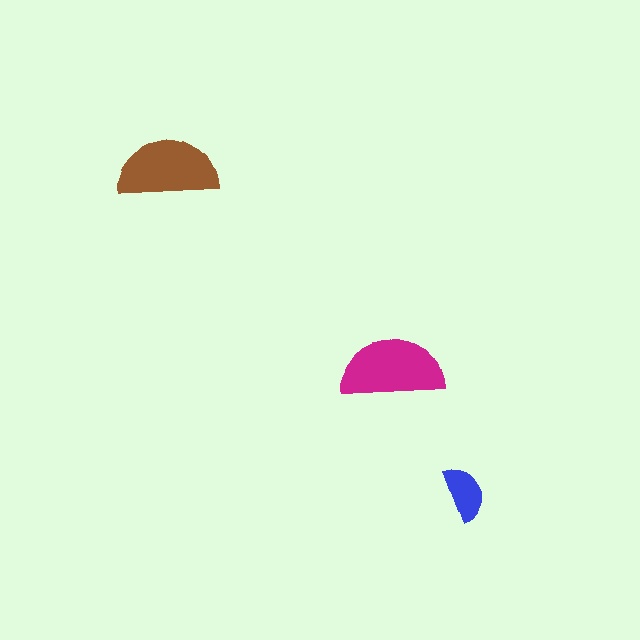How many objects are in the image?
There are 3 objects in the image.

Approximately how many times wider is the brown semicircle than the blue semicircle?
About 2 times wider.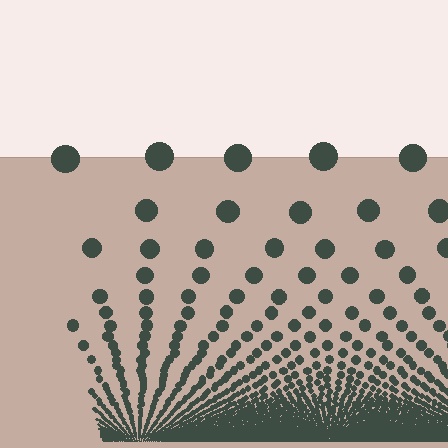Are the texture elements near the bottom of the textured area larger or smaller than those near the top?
Smaller. The gradient is inverted — elements near the bottom are smaller and denser.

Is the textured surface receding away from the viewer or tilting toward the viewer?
The surface appears to tilt toward the viewer. Texture elements get larger and sparser toward the top.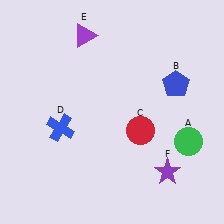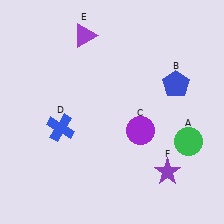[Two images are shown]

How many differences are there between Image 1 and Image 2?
There is 1 difference between the two images.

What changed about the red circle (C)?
In Image 1, C is red. In Image 2, it changed to purple.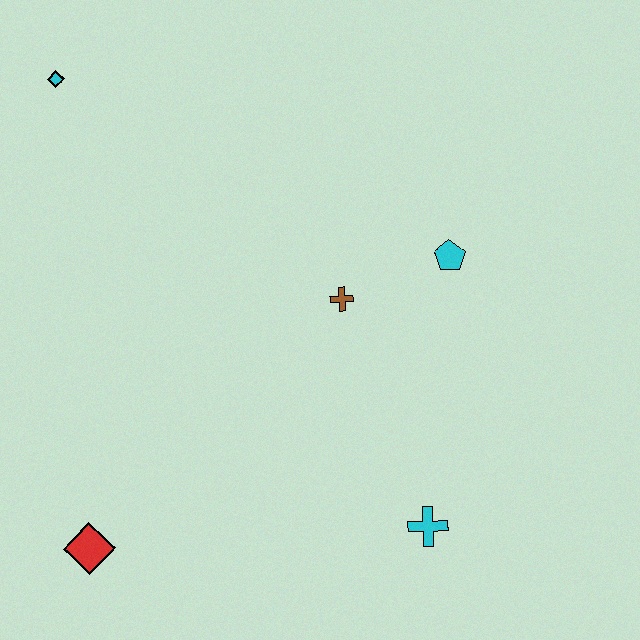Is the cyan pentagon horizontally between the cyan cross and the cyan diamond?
No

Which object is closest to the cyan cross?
The brown cross is closest to the cyan cross.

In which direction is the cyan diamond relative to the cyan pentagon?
The cyan diamond is to the left of the cyan pentagon.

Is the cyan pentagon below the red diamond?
No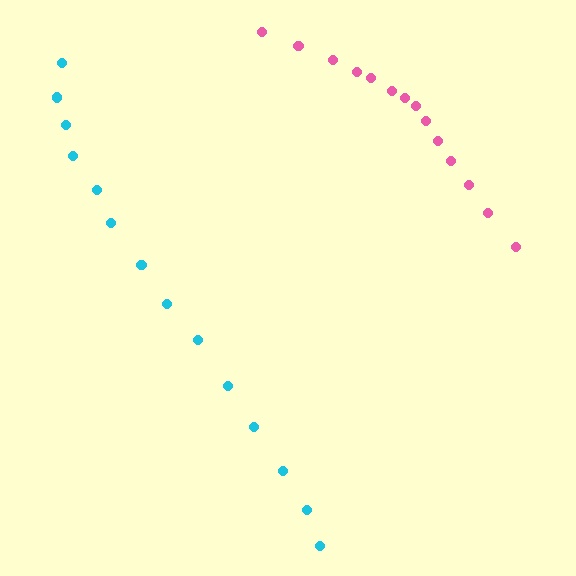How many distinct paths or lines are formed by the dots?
There are 2 distinct paths.